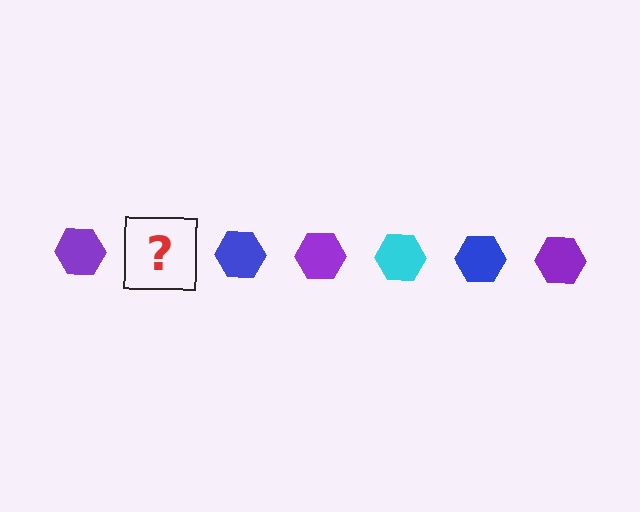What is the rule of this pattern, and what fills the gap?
The rule is that the pattern cycles through purple, cyan, blue hexagons. The gap should be filled with a cyan hexagon.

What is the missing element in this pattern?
The missing element is a cyan hexagon.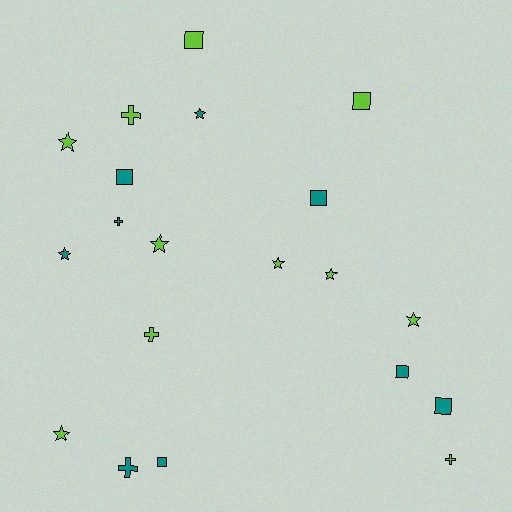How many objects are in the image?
There are 20 objects.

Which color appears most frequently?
Lime, with 11 objects.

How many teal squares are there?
There are 5 teal squares.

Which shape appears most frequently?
Star, with 8 objects.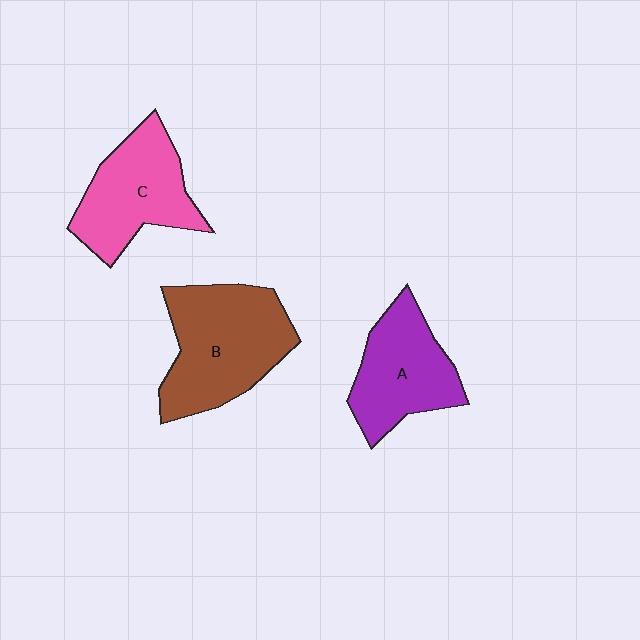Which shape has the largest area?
Shape B (brown).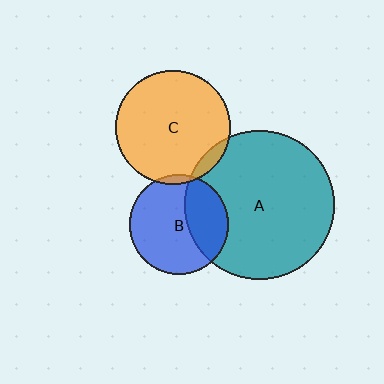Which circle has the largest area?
Circle A (teal).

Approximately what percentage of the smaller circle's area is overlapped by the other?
Approximately 5%.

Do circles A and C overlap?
Yes.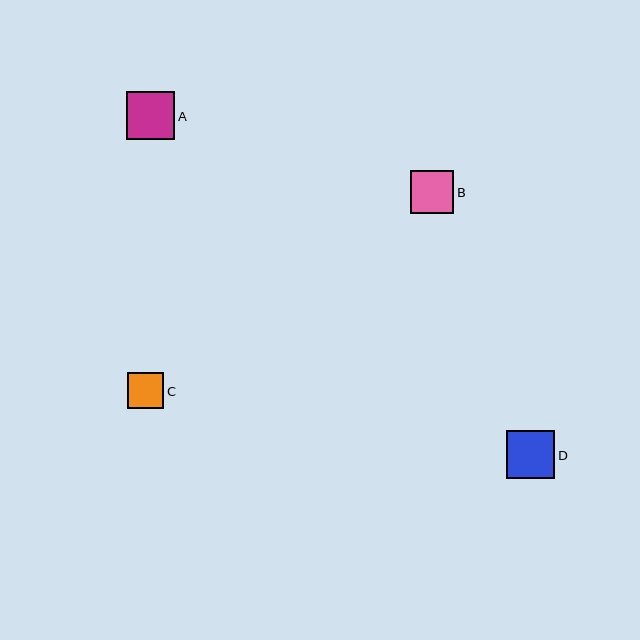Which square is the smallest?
Square C is the smallest with a size of approximately 36 pixels.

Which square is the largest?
Square D is the largest with a size of approximately 48 pixels.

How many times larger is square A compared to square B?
Square A is approximately 1.1 times the size of square B.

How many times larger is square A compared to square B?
Square A is approximately 1.1 times the size of square B.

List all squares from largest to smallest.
From largest to smallest: D, A, B, C.